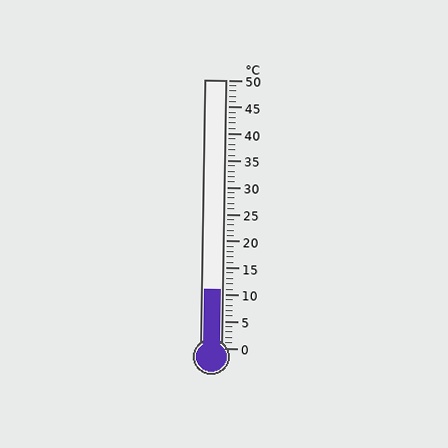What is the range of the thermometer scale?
The thermometer scale ranges from 0°C to 50°C.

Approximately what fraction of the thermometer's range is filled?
The thermometer is filled to approximately 20% of its range.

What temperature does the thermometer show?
The thermometer shows approximately 11°C.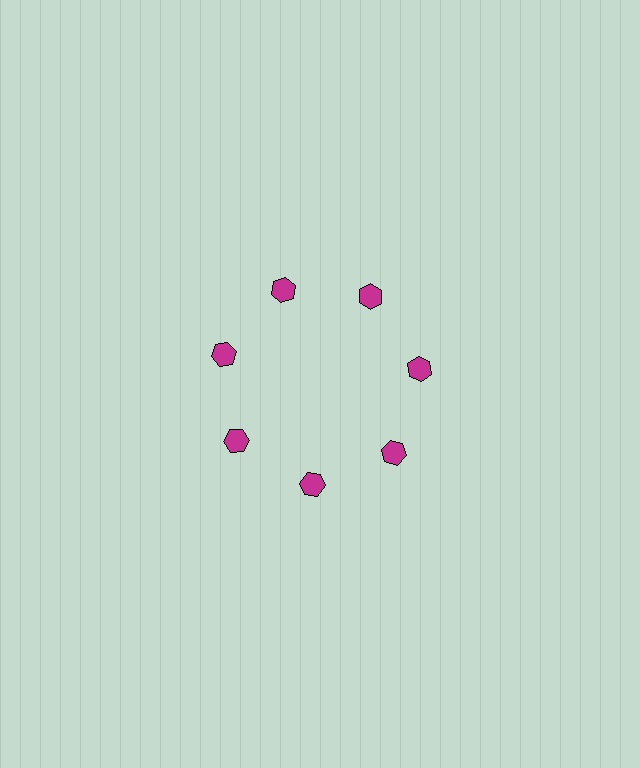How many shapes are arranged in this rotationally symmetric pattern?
There are 7 shapes, arranged in 7 groups of 1.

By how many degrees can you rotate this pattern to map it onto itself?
The pattern maps onto itself every 51 degrees of rotation.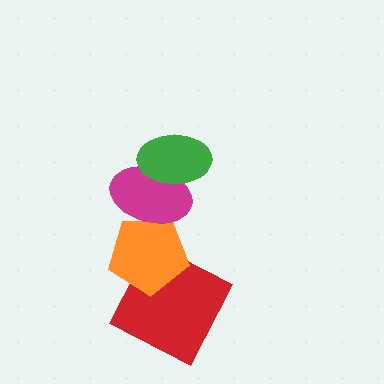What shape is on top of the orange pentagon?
The magenta ellipse is on top of the orange pentagon.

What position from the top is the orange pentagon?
The orange pentagon is 3rd from the top.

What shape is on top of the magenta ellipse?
The green ellipse is on top of the magenta ellipse.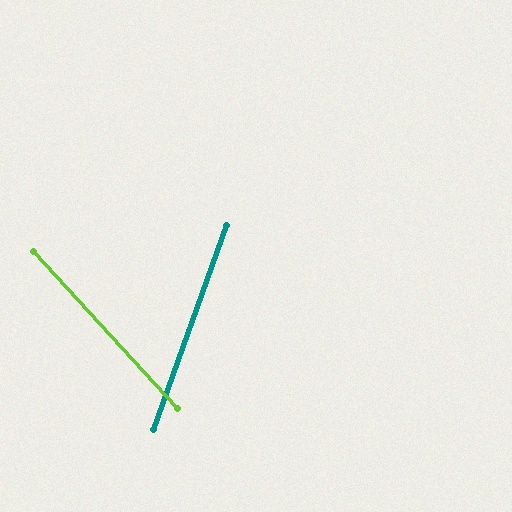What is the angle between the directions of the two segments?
Approximately 62 degrees.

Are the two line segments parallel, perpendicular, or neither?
Neither parallel nor perpendicular — they differ by about 62°.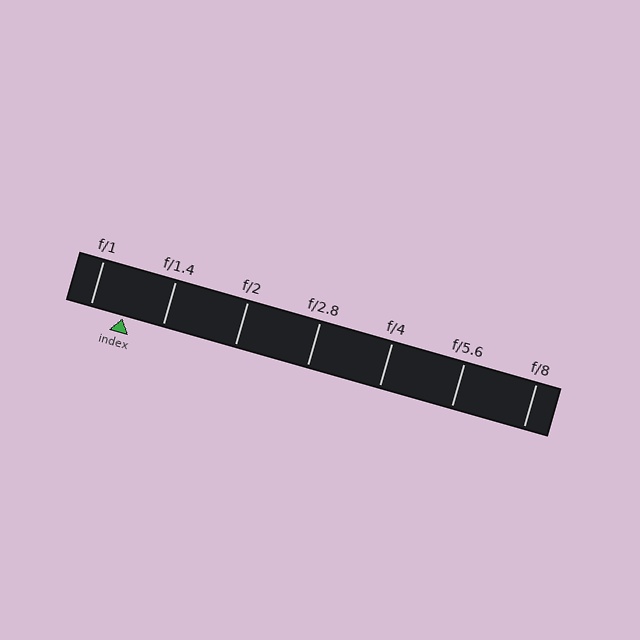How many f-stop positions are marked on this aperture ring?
There are 7 f-stop positions marked.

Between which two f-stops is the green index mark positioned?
The index mark is between f/1 and f/1.4.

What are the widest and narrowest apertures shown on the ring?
The widest aperture shown is f/1 and the narrowest is f/8.